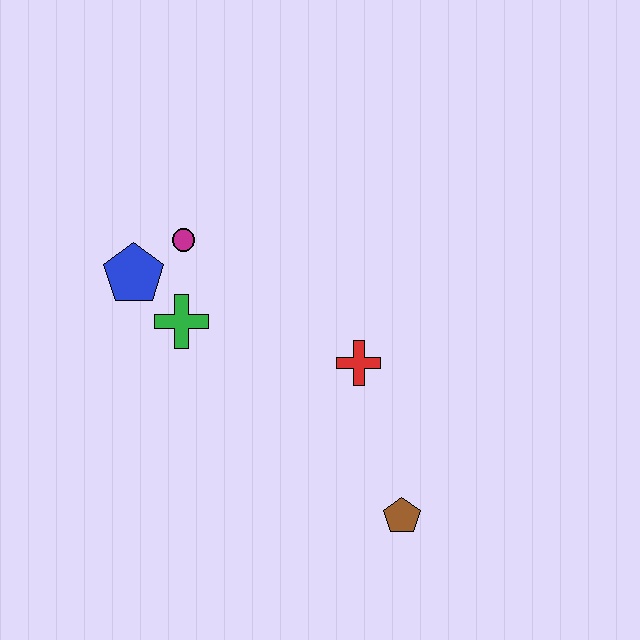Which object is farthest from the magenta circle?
The brown pentagon is farthest from the magenta circle.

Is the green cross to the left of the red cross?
Yes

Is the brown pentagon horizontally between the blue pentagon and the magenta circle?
No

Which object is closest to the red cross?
The brown pentagon is closest to the red cross.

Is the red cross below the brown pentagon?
No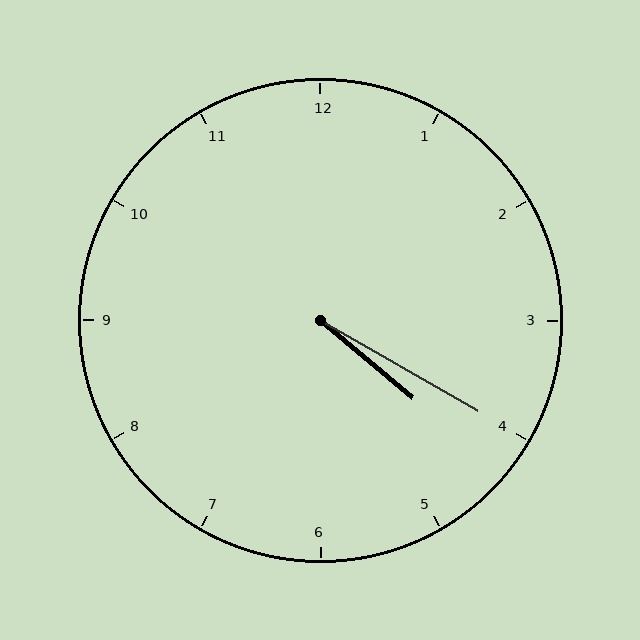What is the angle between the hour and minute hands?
Approximately 10 degrees.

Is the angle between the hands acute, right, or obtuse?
It is acute.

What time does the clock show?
4:20.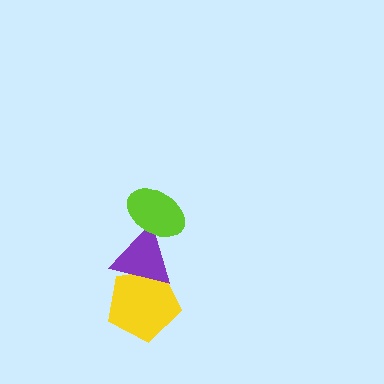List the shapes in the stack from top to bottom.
From top to bottom: the lime ellipse, the purple triangle, the yellow pentagon.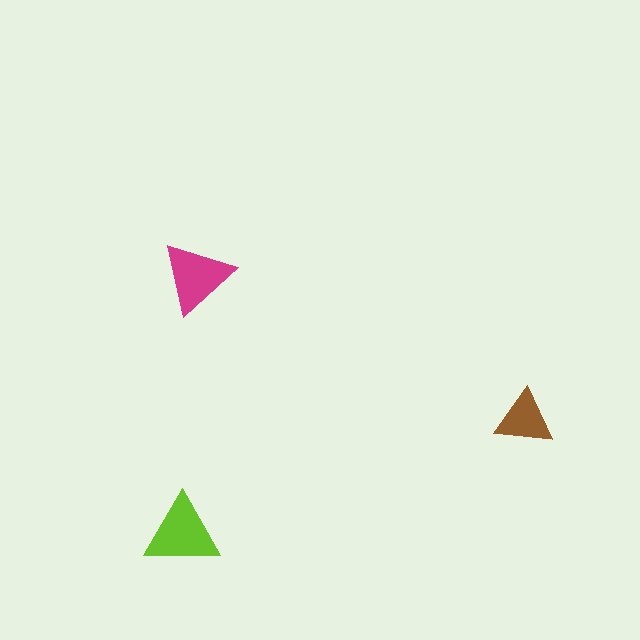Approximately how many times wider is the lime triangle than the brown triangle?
About 1.5 times wider.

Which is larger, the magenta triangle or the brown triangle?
The magenta one.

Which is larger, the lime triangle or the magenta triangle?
The lime one.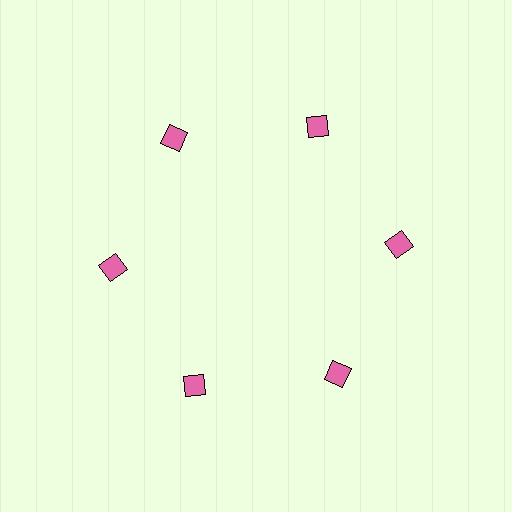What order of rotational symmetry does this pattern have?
This pattern has 6-fold rotational symmetry.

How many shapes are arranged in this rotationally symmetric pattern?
There are 6 shapes, arranged in 6 groups of 1.